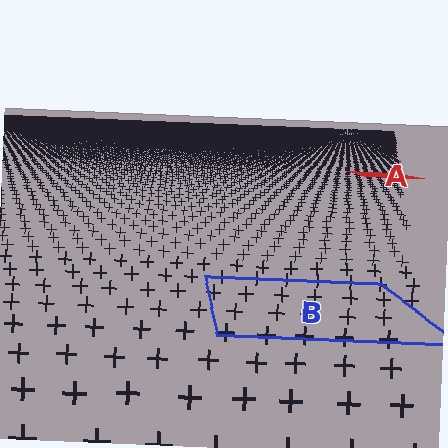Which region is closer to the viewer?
Region B is closer. The texture elements there are larger and more spread out.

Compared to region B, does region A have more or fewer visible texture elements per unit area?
Region A has more texture elements per unit area — they are packed more densely because it is farther away.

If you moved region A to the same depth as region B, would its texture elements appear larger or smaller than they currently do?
They would appear larger. At a closer depth, the same texture elements are projected at a bigger on-screen size.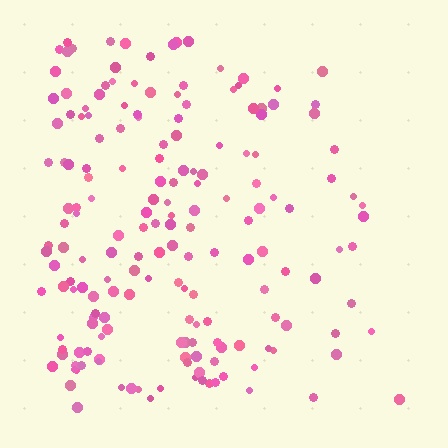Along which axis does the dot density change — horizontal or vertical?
Horizontal.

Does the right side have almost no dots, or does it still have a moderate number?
Still a moderate number, just noticeably fewer than the left.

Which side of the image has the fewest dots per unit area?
The right.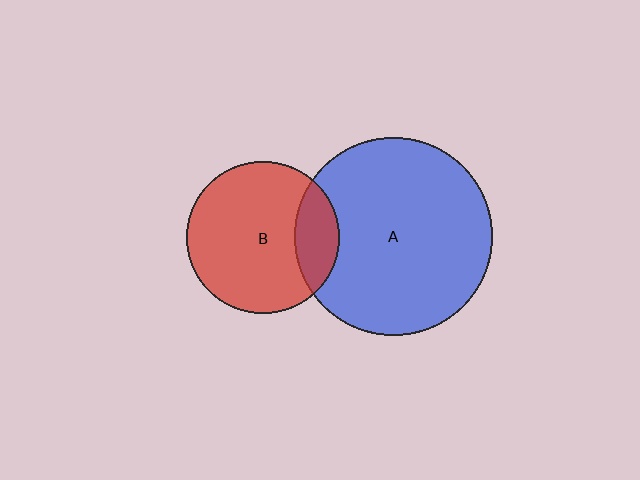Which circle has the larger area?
Circle A (blue).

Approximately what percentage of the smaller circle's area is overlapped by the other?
Approximately 20%.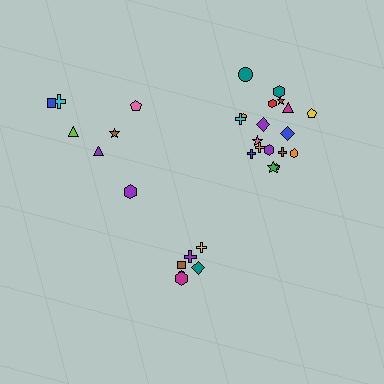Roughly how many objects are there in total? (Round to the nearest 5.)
Roughly 30 objects in total.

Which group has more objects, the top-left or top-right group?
The top-right group.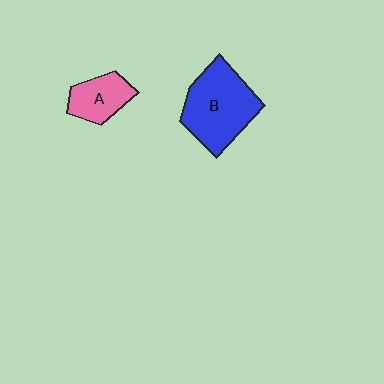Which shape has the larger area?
Shape B (blue).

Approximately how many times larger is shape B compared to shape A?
Approximately 2.0 times.